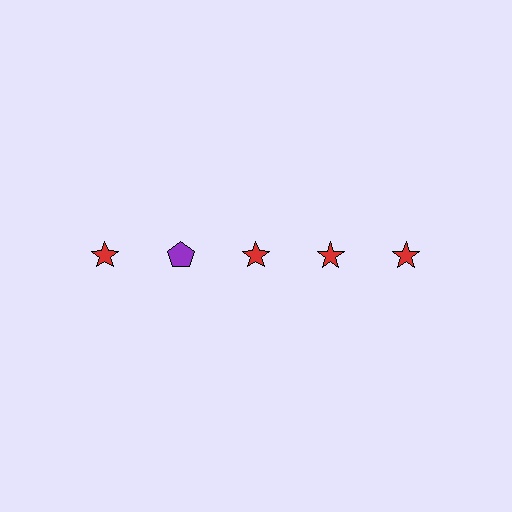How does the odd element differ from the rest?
It differs in both color (purple instead of red) and shape (pentagon instead of star).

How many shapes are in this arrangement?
There are 5 shapes arranged in a grid pattern.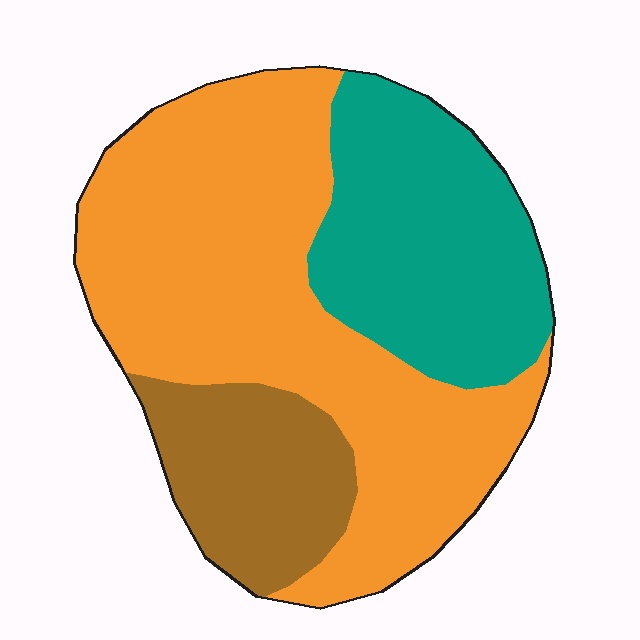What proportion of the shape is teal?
Teal takes up about one quarter (1/4) of the shape.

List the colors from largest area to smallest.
From largest to smallest: orange, teal, brown.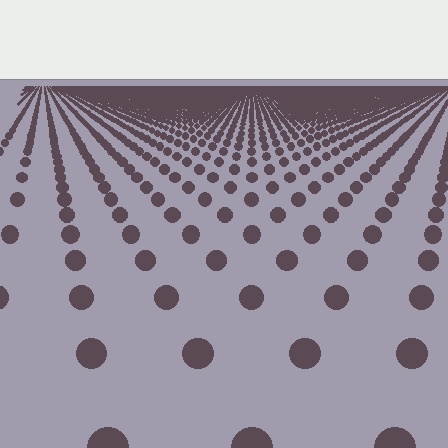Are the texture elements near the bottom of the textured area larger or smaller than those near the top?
Larger. Near the bottom, elements are closer to the viewer and appear at a bigger on-screen size.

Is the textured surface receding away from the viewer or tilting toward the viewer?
The surface is receding away from the viewer. Texture elements get smaller and denser toward the top.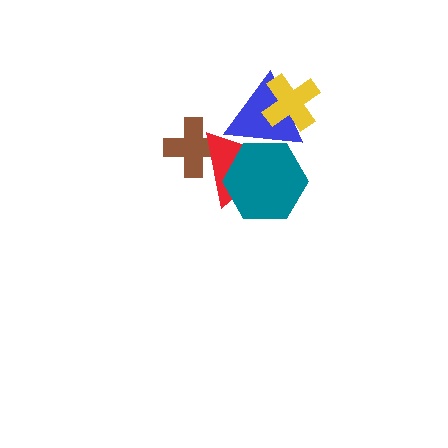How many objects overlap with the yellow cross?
1 object overlaps with the yellow cross.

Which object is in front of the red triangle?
The teal hexagon is in front of the red triangle.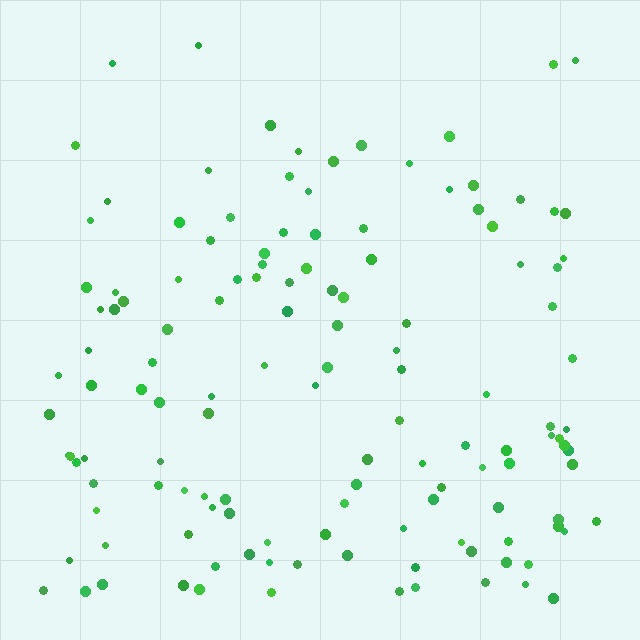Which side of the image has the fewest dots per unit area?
The top.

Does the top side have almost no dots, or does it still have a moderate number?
Still a moderate number, just noticeably fewer than the bottom.